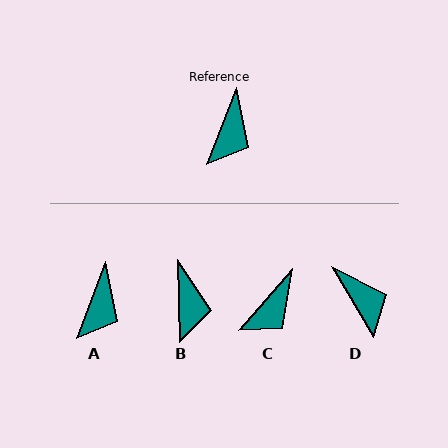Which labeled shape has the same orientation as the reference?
A.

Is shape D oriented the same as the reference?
No, it is off by about 51 degrees.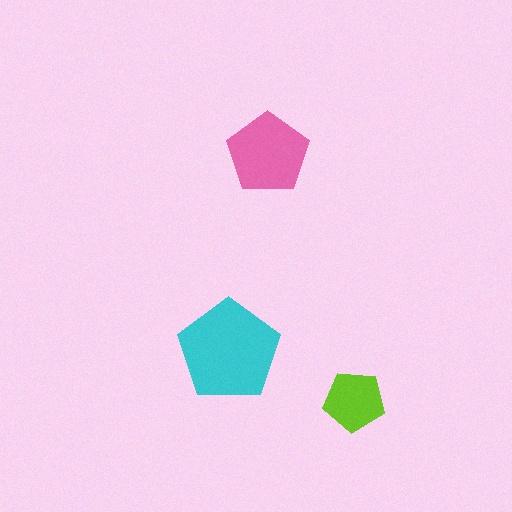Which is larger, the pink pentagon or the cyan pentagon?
The cyan one.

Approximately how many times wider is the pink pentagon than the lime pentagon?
About 1.5 times wider.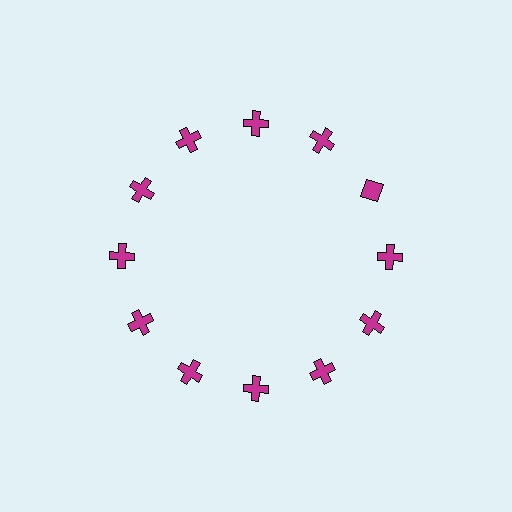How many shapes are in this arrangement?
There are 12 shapes arranged in a ring pattern.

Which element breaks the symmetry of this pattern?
The magenta diamond at roughly the 2 o'clock position breaks the symmetry. All other shapes are magenta crosses.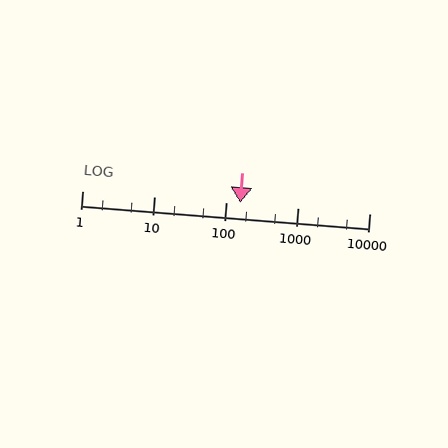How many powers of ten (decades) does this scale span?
The scale spans 4 decades, from 1 to 10000.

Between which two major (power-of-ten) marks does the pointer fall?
The pointer is between 100 and 1000.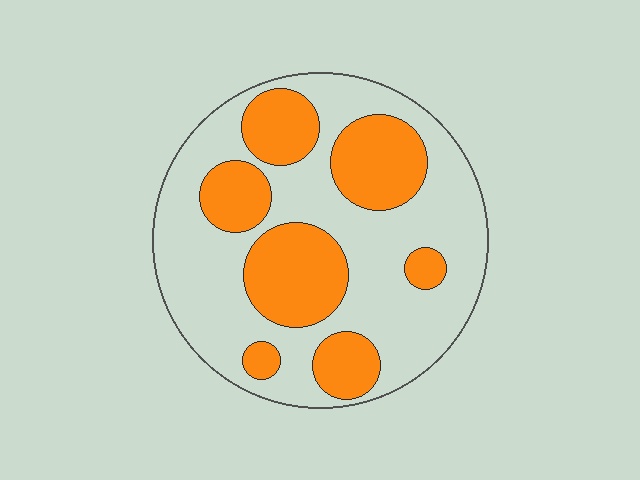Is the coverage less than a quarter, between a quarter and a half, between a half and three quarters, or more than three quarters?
Between a quarter and a half.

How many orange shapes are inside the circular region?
7.